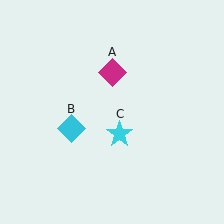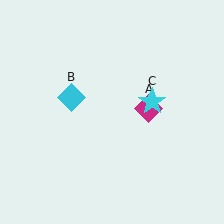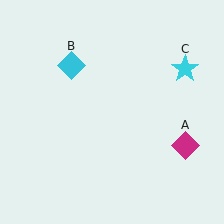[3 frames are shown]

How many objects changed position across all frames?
3 objects changed position: magenta diamond (object A), cyan diamond (object B), cyan star (object C).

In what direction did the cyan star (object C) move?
The cyan star (object C) moved up and to the right.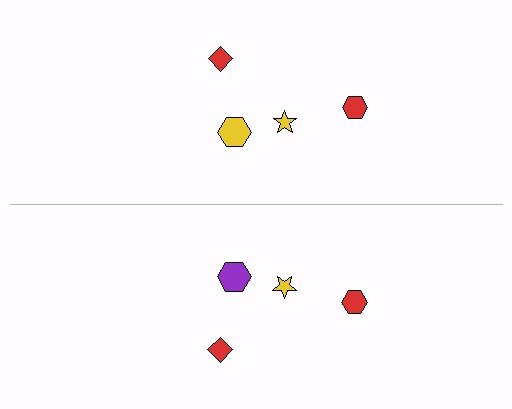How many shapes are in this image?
There are 8 shapes in this image.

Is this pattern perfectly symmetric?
No, the pattern is not perfectly symmetric. The purple hexagon on the bottom side breaks the symmetry — its mirror counterpart is yellow.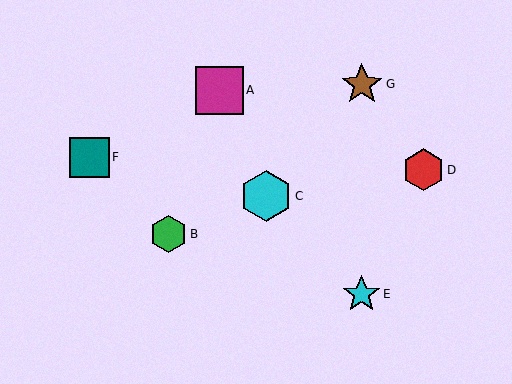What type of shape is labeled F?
Shape F is a teal square.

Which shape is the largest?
The cyan hexagon (labeled C) is the largest.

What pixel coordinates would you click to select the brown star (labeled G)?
Click at (362, 84) to select the brown star G.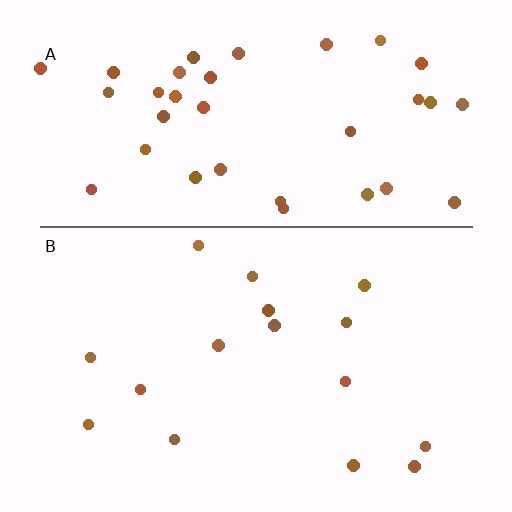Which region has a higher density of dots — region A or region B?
A (the top).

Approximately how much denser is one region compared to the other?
Approximately 2.4× — region A over region B.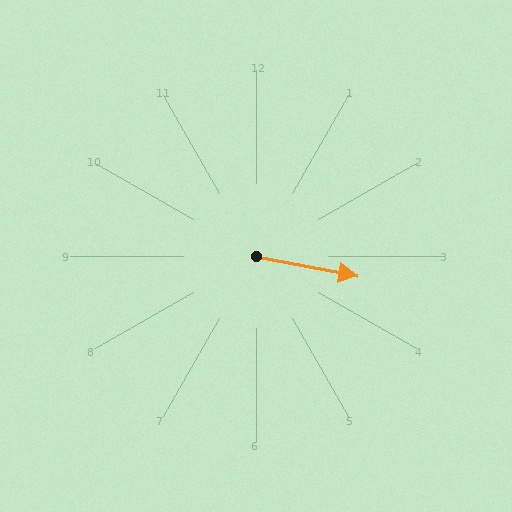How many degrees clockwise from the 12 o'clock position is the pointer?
Approximately 101 degrees.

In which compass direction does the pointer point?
East.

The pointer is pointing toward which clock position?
Roughly 3 o'clock.